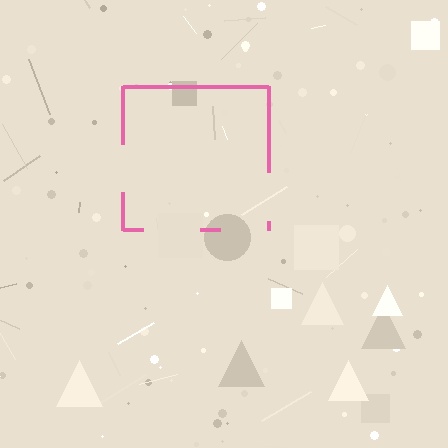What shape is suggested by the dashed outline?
The dashed outline suggests a square.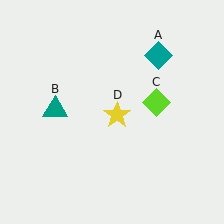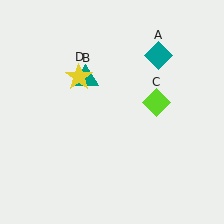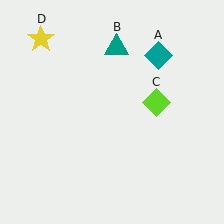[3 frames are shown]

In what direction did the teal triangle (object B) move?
The teal triangle (object B) moved up and to the right.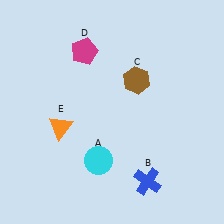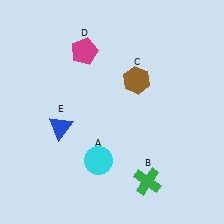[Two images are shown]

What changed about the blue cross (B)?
In Image 1, B is blue. In Image 2, it changed to green.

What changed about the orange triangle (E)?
In Image 1, E is orange. In Image 2, it changed to blue.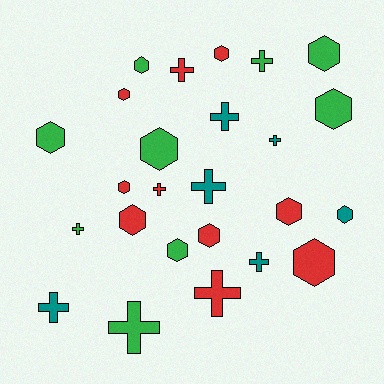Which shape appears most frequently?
Hexagon, with 14 objects.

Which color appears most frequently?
Red, with 10 objects.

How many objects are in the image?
There are 25 objects.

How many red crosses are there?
There are 3 red crosses.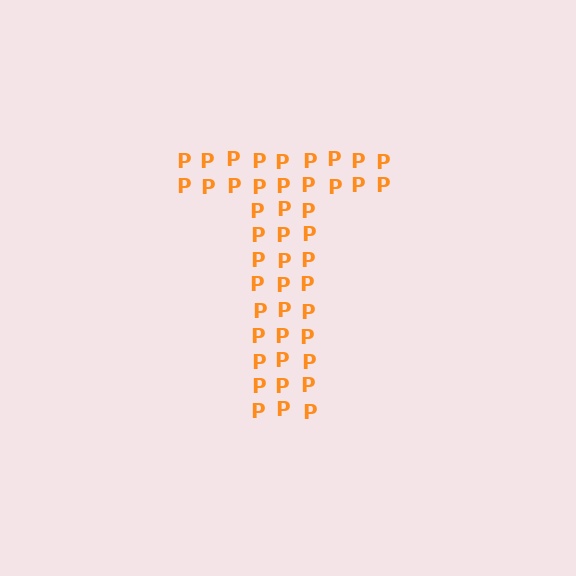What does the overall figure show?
The overall figure shows the letter T.